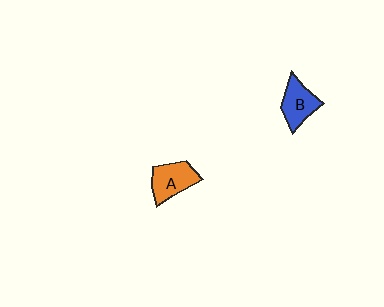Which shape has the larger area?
Shape A (orange).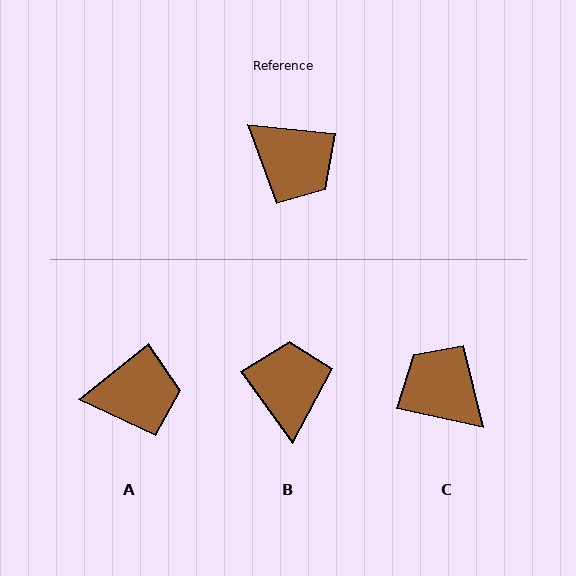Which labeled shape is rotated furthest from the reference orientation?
C, about 174 degrees away.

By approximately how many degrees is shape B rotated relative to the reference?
Approximately 131 degrees counter-clockwise.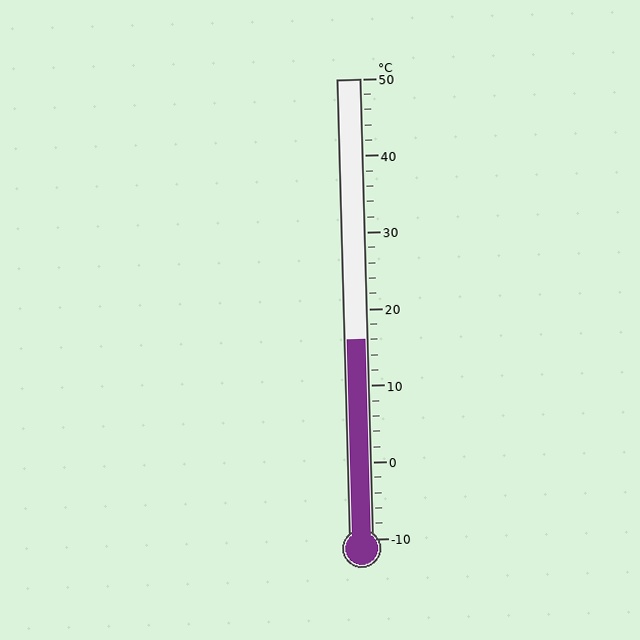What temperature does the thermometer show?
The thermometer shows approximately 16°C.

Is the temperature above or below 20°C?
The temperature is below 20°C.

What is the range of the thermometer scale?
The thermometer scale ranges from -10°C to 50°C.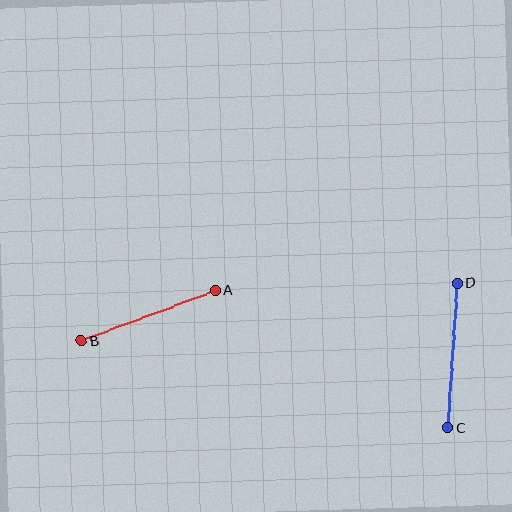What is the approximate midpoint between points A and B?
The midpoint is at approximately (148, 316) pixels.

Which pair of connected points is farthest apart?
Points C and D are farthest apart.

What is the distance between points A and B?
The distance is approximately 143 pixels.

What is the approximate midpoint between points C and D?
The midpoint is at approximately (453, 355) pixels.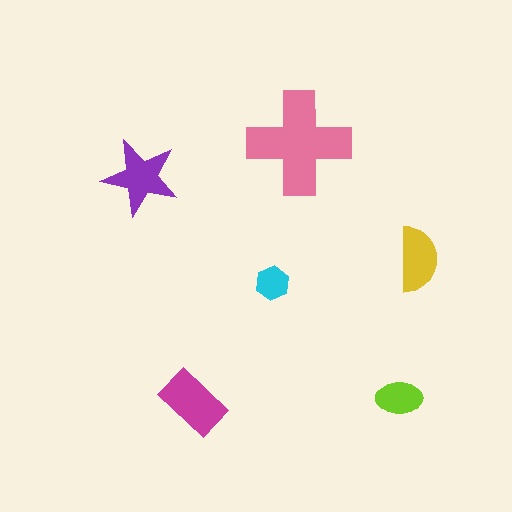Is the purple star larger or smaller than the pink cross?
Smaller.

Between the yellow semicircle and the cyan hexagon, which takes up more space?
The yellow semicircle.